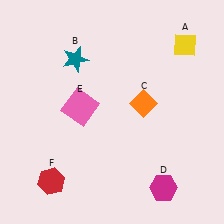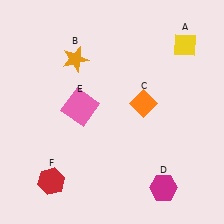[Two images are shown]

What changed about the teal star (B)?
In Image 1, B is teal. In Image 2, it changed to orange.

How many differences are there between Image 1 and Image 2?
There is 1 difference between the two images.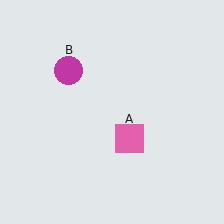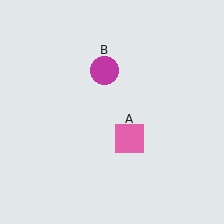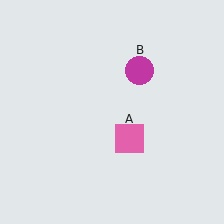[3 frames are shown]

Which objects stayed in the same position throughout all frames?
Pink square (object A) remained stationary.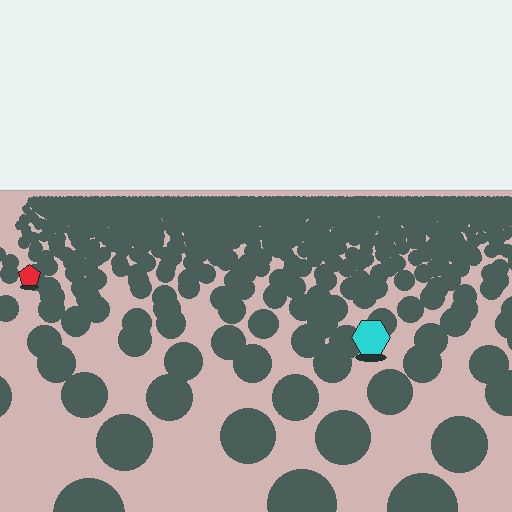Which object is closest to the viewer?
The cyan hexagon is closest. The texture marks near it are larger and more spread out.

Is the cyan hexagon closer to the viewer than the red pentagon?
Yes. The cyan hexagon is closer — you can tell from the texture gradient: the ground texture is coarser near it.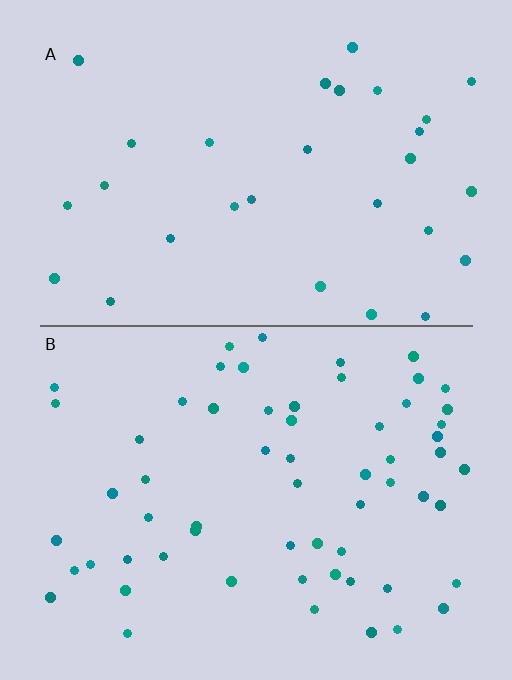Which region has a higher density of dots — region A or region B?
B (the bottom).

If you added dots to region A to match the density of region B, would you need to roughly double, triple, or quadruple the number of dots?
Approximately double.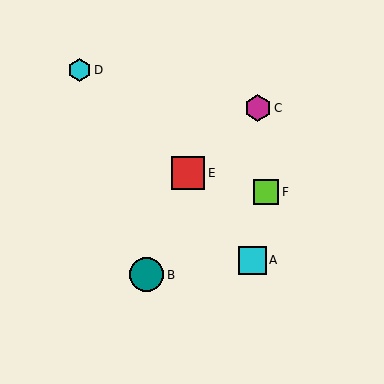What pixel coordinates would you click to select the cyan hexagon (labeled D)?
Click at (79, 70) to select the cyan hexagon D.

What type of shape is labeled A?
Shape A is a cyan square.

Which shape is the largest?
The teal circle (labeled B) is the largest.